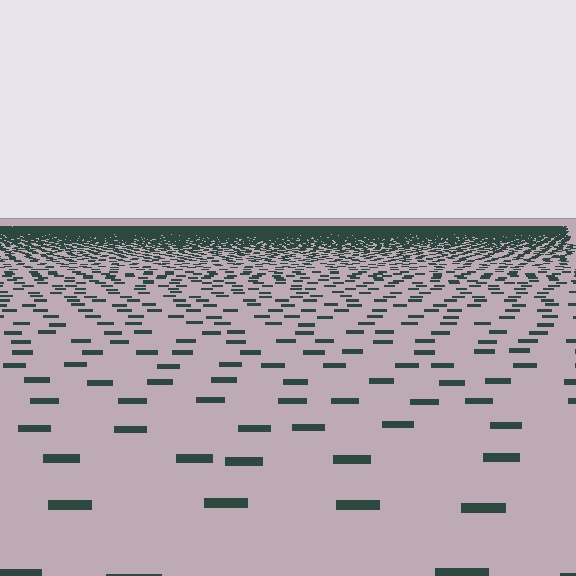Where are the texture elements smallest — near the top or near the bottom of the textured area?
Near the top.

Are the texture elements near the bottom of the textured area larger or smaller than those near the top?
Larger. Near the bottom, elements are closer to the viewer and appear at a bigger on-screen size.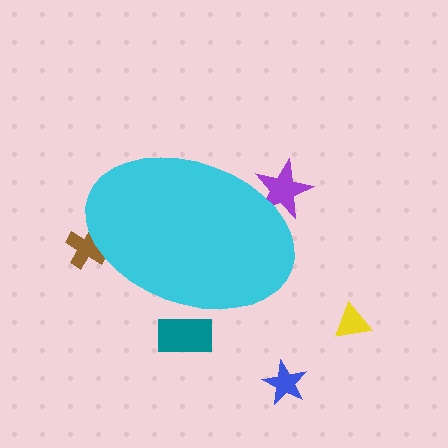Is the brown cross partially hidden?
Yes, the brown cross is partially hidden behind the cyan ellipse.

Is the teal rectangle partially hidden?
Yes, the teal rectangle is partially hidden behind the cyan ellipse.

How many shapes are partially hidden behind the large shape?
3 shapes are partially hidden.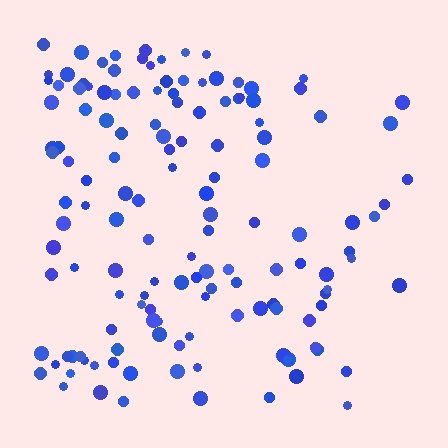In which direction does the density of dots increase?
From right to left, with the left side densest.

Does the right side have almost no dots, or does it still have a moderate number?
Still a moderate number, just noticeably fewer than the left.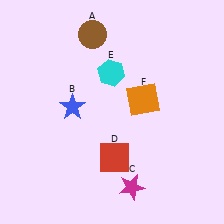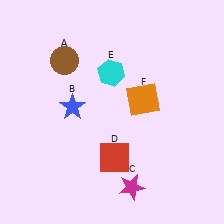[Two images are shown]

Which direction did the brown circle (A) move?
The brown circle (A) moved left.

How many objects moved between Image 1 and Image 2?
1 object moved between the two images.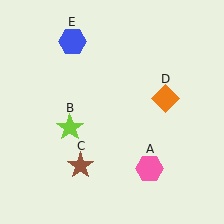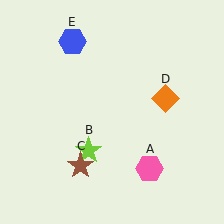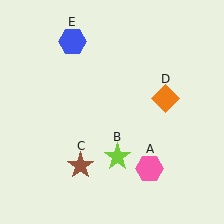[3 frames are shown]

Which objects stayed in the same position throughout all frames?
Pink hexagon (object A) and brown star (object C) and orange diamond (object D) and blue hexagon (object E) remained stationary.